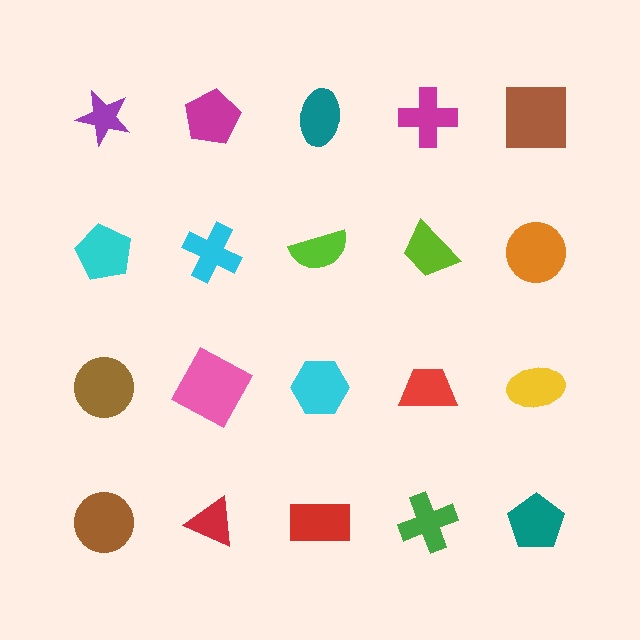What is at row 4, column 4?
A green cross.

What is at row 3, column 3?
A cyan hexagon.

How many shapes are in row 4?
5 shapes.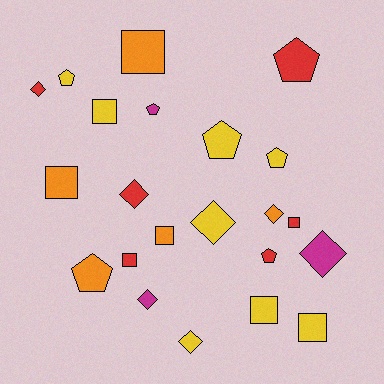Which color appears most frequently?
Yellow, with 8 objects.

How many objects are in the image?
There are 22 objects.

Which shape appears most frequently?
Square, with 8 objects.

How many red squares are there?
There are 2 red squares.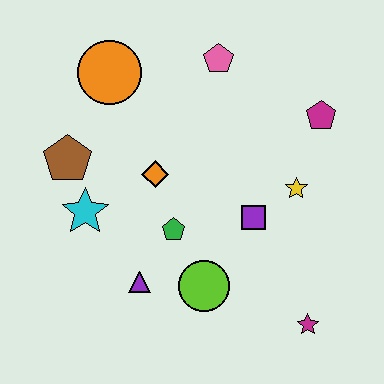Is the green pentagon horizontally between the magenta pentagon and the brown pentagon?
Yes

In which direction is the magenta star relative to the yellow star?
The magenta star is below the yellow star.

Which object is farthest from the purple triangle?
The magenta pentagon is farthest from the purple triangle.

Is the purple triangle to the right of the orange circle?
Yes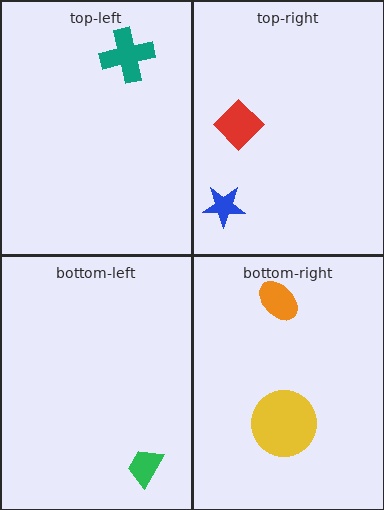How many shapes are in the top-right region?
2.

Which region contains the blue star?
The top-right region.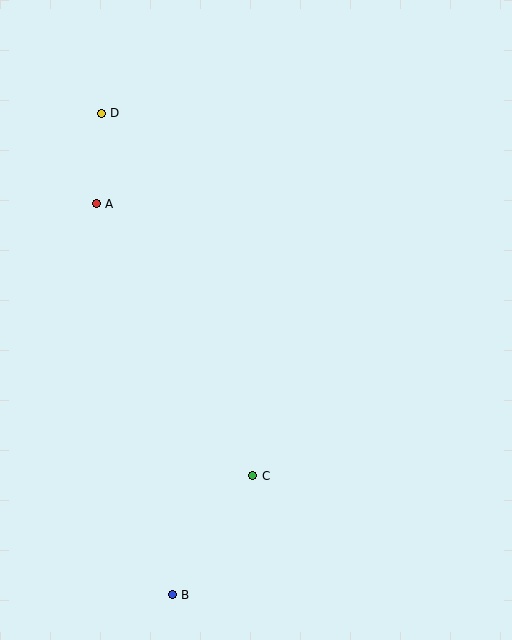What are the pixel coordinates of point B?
Point B is at (172, 595).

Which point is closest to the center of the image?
Point C at (253, 476) is closest to the center.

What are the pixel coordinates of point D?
Point D is at (101, 113).